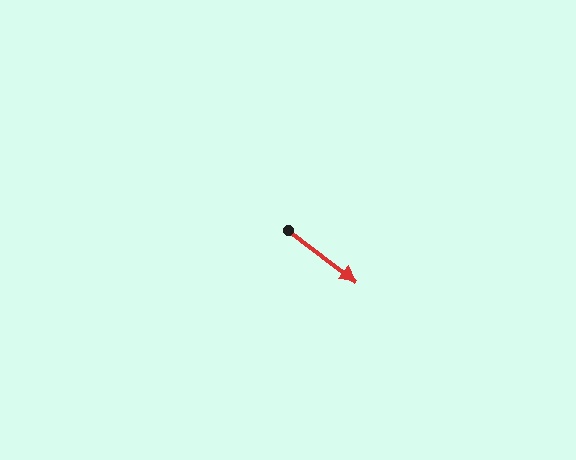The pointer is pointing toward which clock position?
Roughly 4 o'clock.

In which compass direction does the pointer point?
Southeast.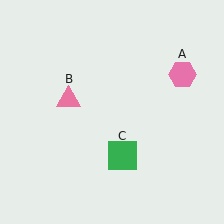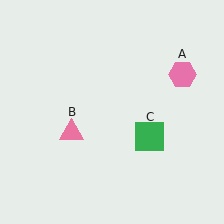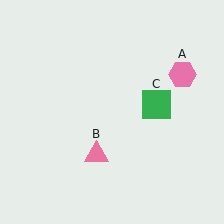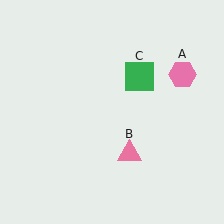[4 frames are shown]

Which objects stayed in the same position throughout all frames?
Pink hexagon (object A) remained stationary.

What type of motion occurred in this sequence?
The pink triangle (object B), green square (object C) rotated counterclockwise around the center of the scene.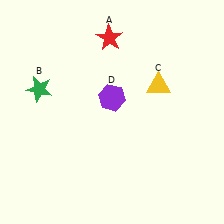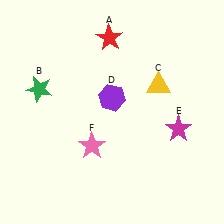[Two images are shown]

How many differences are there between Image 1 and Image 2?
There are 2 differences between the two images.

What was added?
A magenta star (E), a pink star (F) were added in Image 2.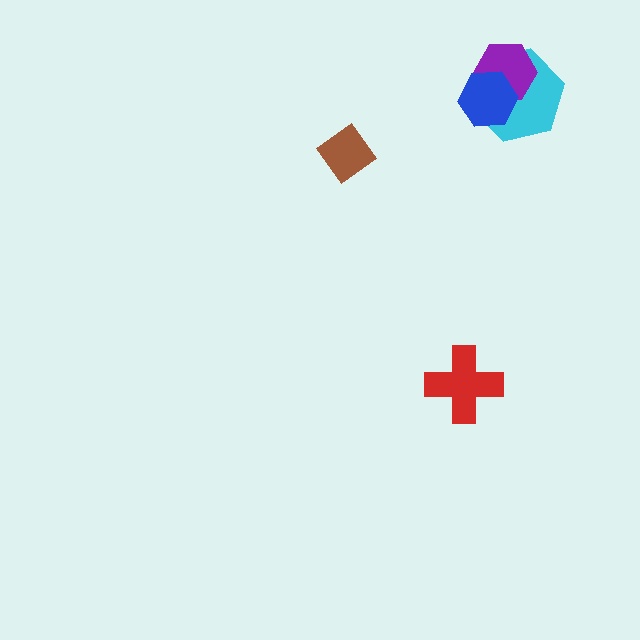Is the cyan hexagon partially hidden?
Yes, it is partially covered by another shape.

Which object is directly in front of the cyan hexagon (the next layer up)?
The purple hexagon is directly in front of the cyan hexagon.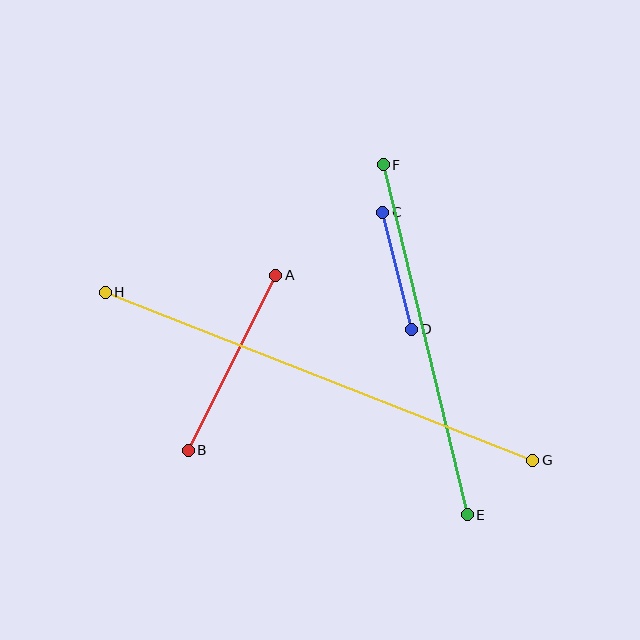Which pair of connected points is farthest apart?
Points G and H are farthest apart.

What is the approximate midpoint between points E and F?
The midpoint is at approximately (425, 340) pixels.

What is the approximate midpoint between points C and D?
The midpoint is at approximately (397, 271) pixels.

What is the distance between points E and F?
The distance is approximately 360 pixels.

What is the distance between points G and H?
The distance is approximately 460 pixels.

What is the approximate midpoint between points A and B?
The midpoint is at approximately (232, 363) pixels.